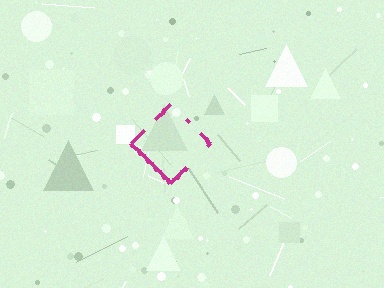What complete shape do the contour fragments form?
The contour fragments form a diamond.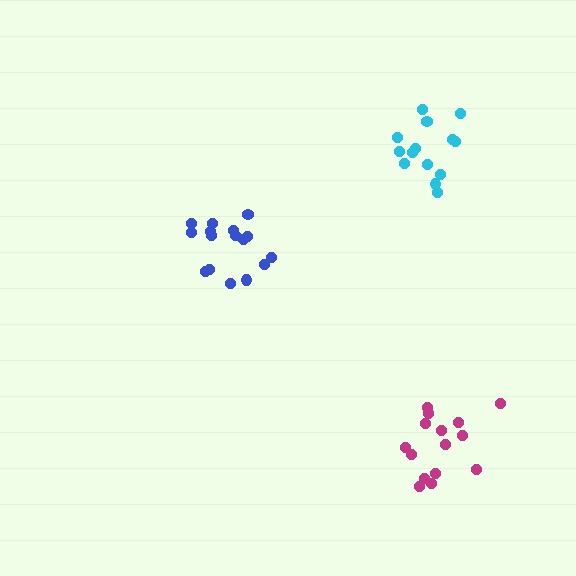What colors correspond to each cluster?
The clusters are colored: blue, magenta, cyan.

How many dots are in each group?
Group 1: 16 dots, Group 2: 15 dots, Group 3: 14 dots (45 total).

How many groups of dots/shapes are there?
There are 3 groups.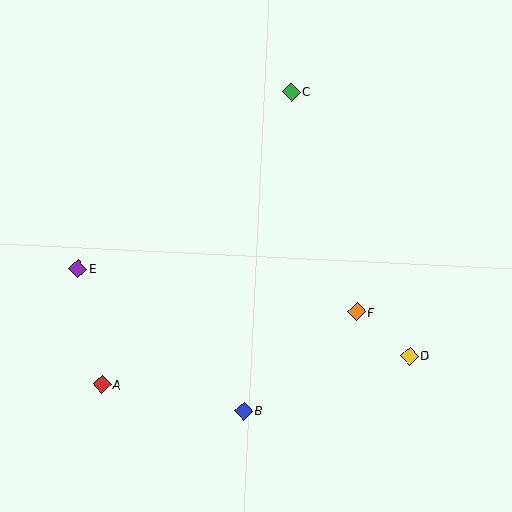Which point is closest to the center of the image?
Point F at (357, 312) is closest to the center.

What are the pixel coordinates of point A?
Point A is at (102, 385).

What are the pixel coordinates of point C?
Point C is at (291, 92).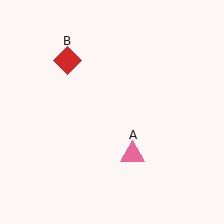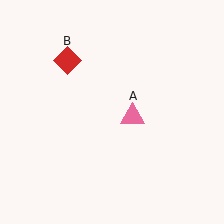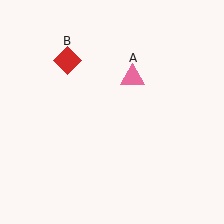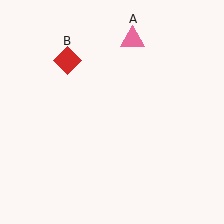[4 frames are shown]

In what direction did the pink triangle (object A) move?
The pink triangle (object A) moved up.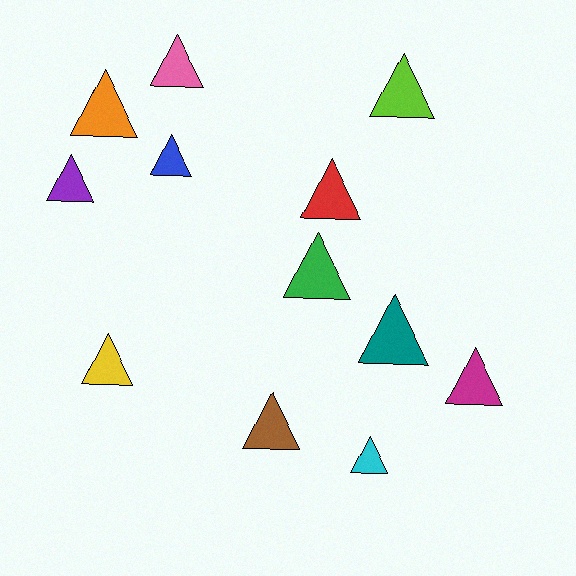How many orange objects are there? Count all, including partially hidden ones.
There is 1 orange object.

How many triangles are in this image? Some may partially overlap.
There are 12 triangles.